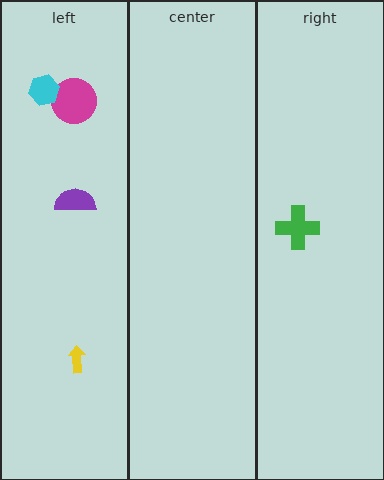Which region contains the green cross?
The right region.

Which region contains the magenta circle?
The left region.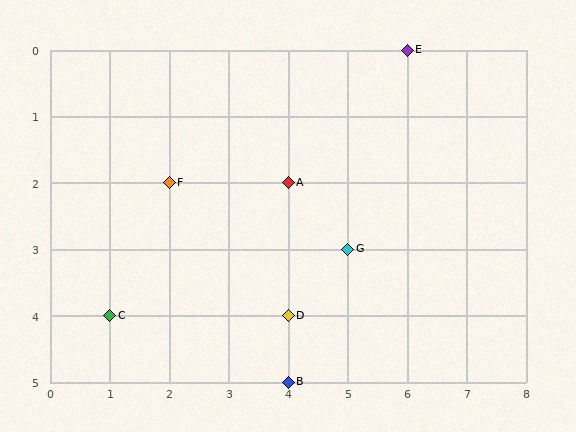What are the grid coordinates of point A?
Point A is at grid coordinates (4, 2).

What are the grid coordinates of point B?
Point B is at grid coordinates (4, 5).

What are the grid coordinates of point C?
Point C is at grid coordinates (1, 4).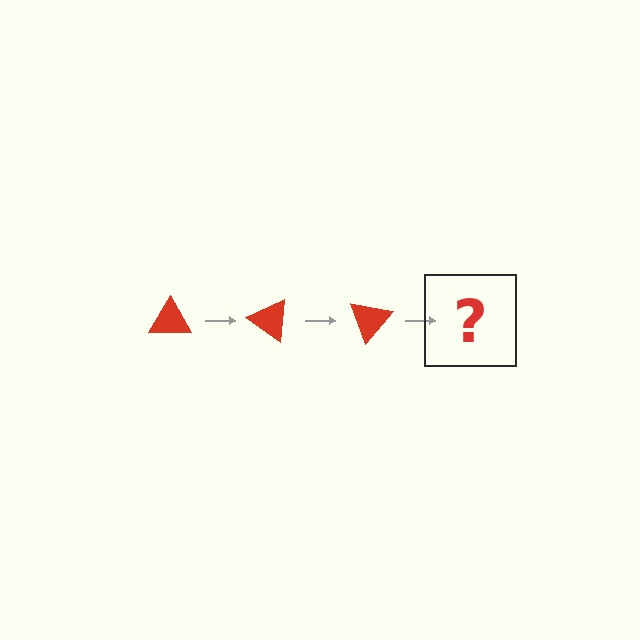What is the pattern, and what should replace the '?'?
The pattern is that the triangle rotates 35 degrees each step. The '?' should be a red triangle rotated 105 degrees.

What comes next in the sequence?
The next element should be a red triangle rotated 105 degrees.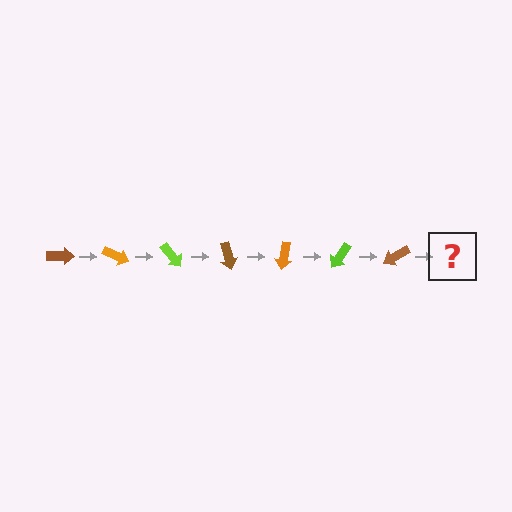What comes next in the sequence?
The next element should be an orange arrow, rotated 175 degrees from the start.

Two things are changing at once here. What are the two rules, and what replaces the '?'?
The two rules are that it rotates 25 degrees each step and the color cycles through brown, orange, and lime. The '?' should be an orange arrow, rotated 175 degrees from the start.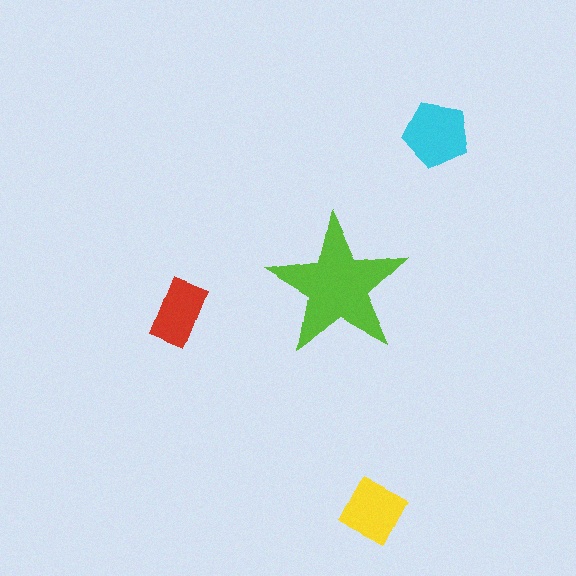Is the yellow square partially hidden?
No, the yellow square is fully visible.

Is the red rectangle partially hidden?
No, the red rectangle is fully visible.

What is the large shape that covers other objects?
A lime star.